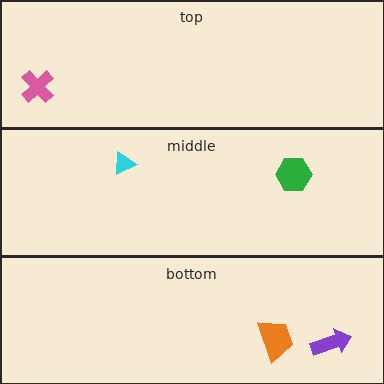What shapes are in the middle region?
The cyan triangle, the green hexagon.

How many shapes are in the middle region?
2.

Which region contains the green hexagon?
The middle region.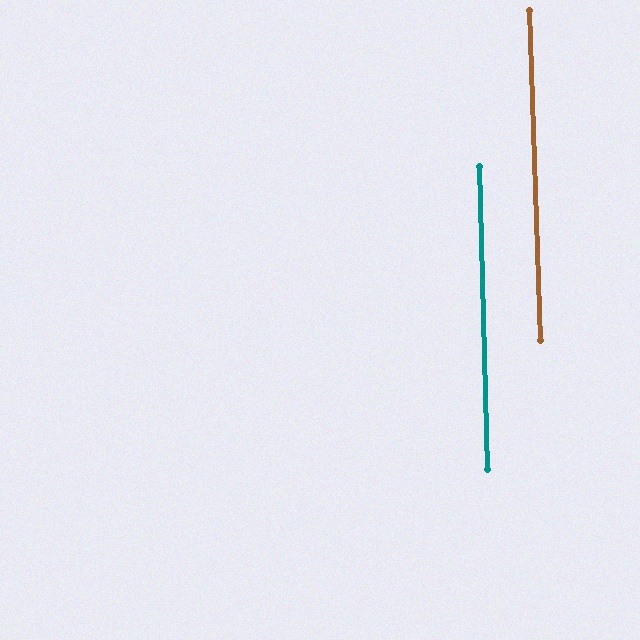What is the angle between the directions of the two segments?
Approximately 0 degrees.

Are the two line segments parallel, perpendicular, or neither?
Parallel — their directions differ by only 0.4°.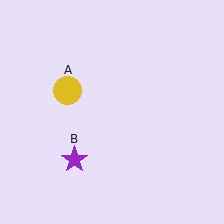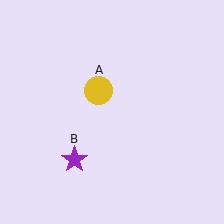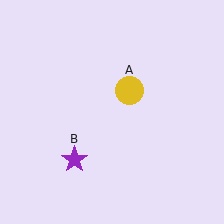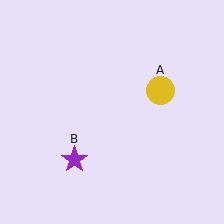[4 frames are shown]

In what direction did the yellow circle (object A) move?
The yellow circle (object A) moved right.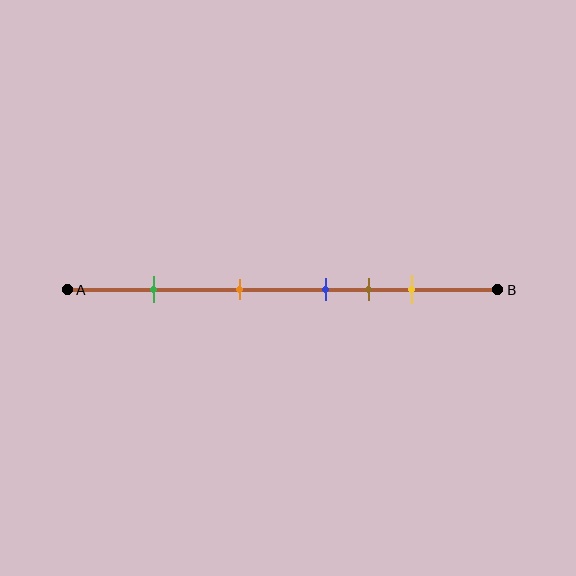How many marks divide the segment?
There are 5 marks dividing the segment.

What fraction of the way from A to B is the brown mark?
The brown mark is approximately 70% (0.7) of the way from A to B.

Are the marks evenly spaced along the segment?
No, the marks are not evenly spaced.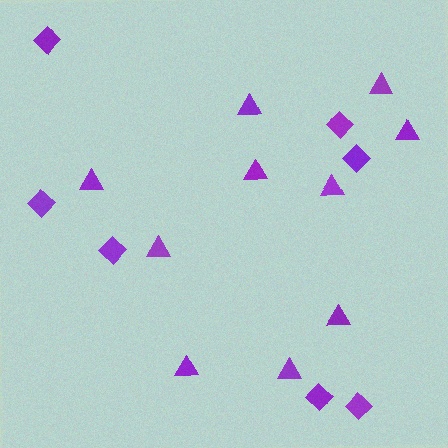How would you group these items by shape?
There are 2 groups: one group of triangles (10) and one group of diamonds (7).